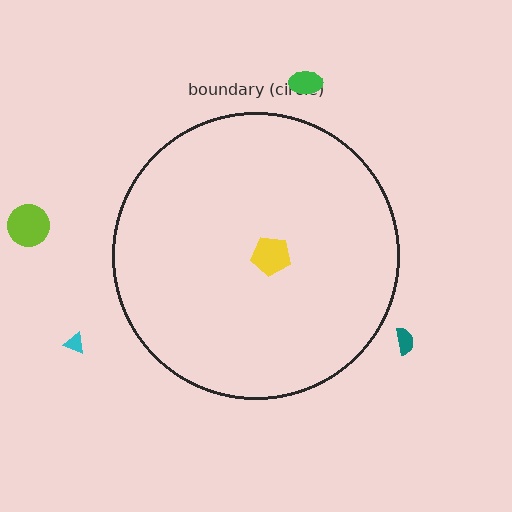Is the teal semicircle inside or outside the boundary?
Outside.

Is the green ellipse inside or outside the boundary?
Outside.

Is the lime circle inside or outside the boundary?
Outside.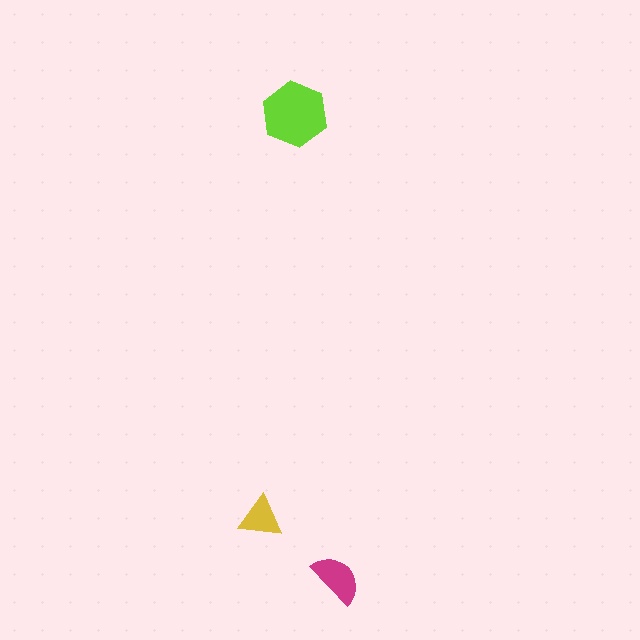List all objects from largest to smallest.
The lime hexagon, the magenta semicircle, the yellow triangle.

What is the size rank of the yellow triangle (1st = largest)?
3rd.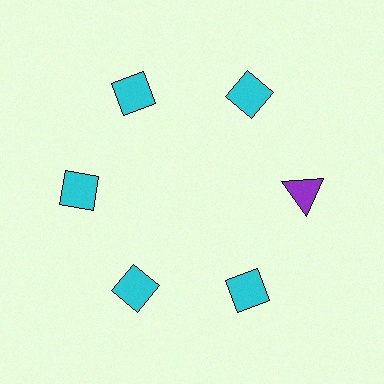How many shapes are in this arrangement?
There are 6 shapes arranged in a ring pattern.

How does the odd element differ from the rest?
It differs in both color (purple instead of cyan) and shape (triangle instead of diamond).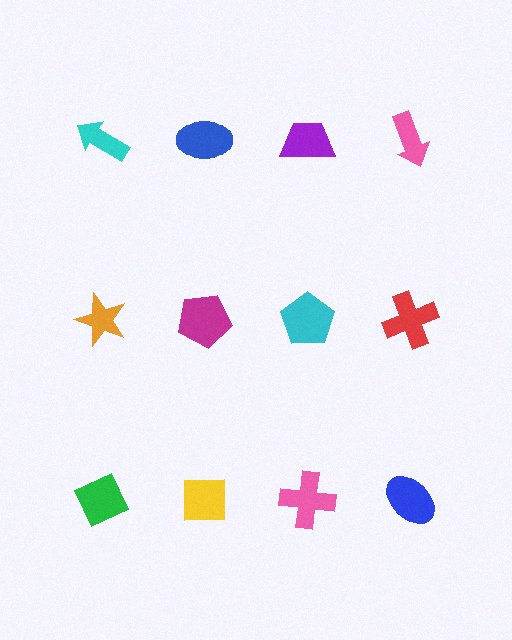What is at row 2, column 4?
A red cross.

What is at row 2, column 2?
A magenta pentagon.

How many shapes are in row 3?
4 shapes.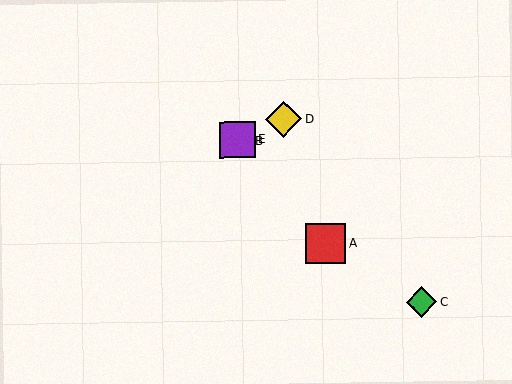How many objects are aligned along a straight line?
3 objects (A, B, E) are aligned along a straight line.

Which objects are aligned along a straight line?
Objects A, B, E are aligned along a straight line.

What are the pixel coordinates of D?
Object D is at (283, 119).